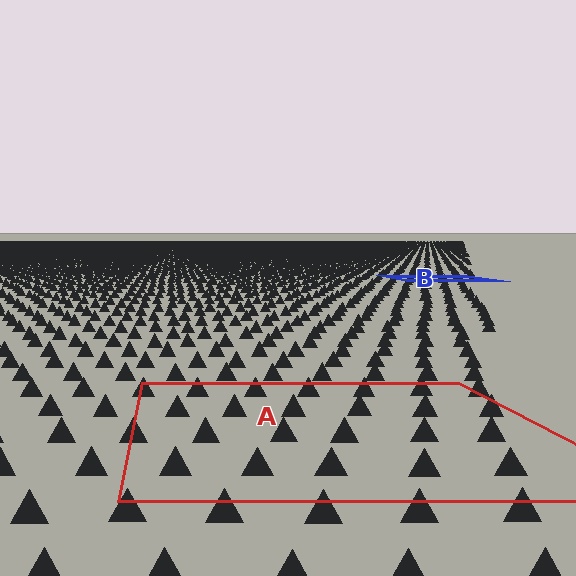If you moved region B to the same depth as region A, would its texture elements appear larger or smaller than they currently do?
They would appear larger. At a closer depth, the same texture elements are projected at a bigger on-screen size.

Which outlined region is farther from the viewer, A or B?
Region B is farther from the viewer — the texture elements inside it appear smaller and more densely packed.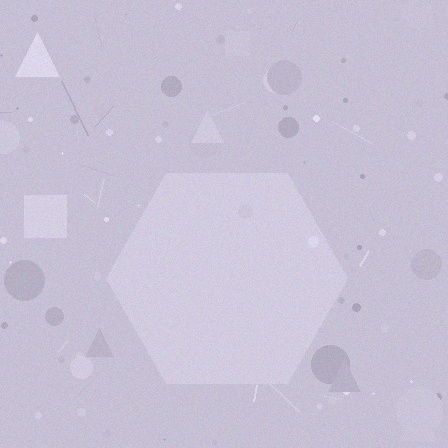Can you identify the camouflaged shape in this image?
The camouflaged shape is a hexagon.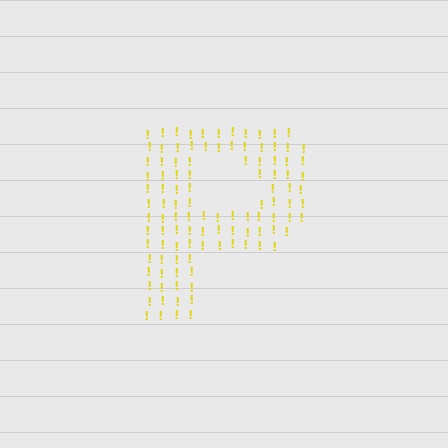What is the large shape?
The large shape is the letter P.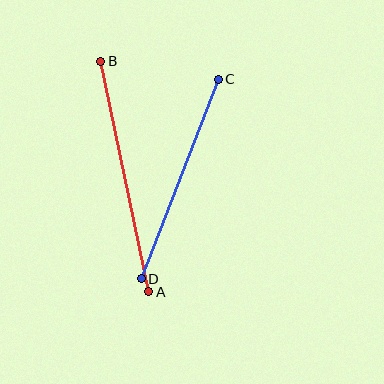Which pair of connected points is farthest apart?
Points A and B are farthest apart.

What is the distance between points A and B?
The distance is approximately 236 pixels.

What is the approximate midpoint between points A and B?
The midpoint is at approximately (125, 177) pixels.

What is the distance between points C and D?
The distance is approximately 214 pixels.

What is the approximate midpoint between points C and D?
The midpoint is at approximately (180, 179) pixels.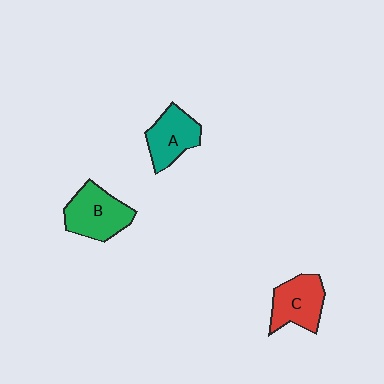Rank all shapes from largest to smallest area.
From largest to smallest: B (green), C (red), A (teal).